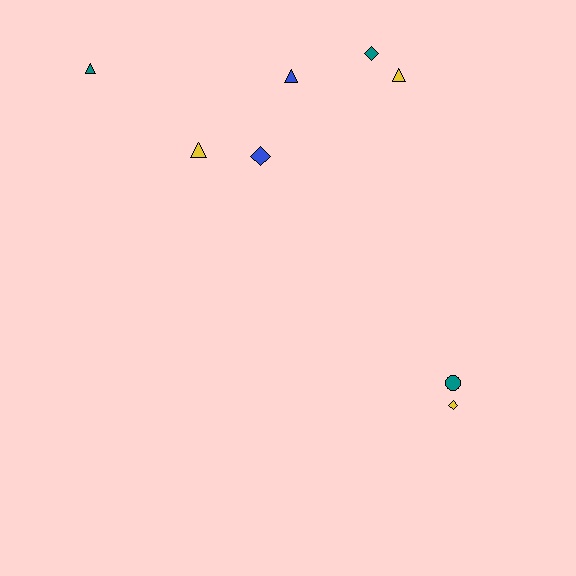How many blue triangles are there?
There is 1 blue triangle.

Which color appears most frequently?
Yellow, with 3 objects.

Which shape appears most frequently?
Triangle, with 4 objects.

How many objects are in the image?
There are 8 objects.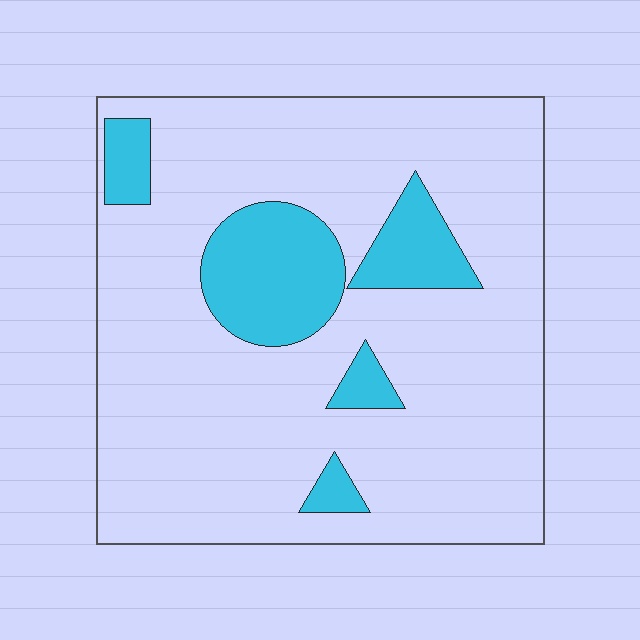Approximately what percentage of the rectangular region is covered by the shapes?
Approximately 15%.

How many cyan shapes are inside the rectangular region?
5.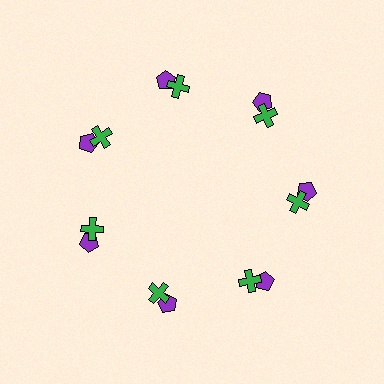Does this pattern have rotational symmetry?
Yes, this pattern has 7-fold rotational symmetry. It looks the same after rotating 51 degrees around the center.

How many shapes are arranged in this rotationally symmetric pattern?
There are 14 shapes, arranged in 7 groups of 2.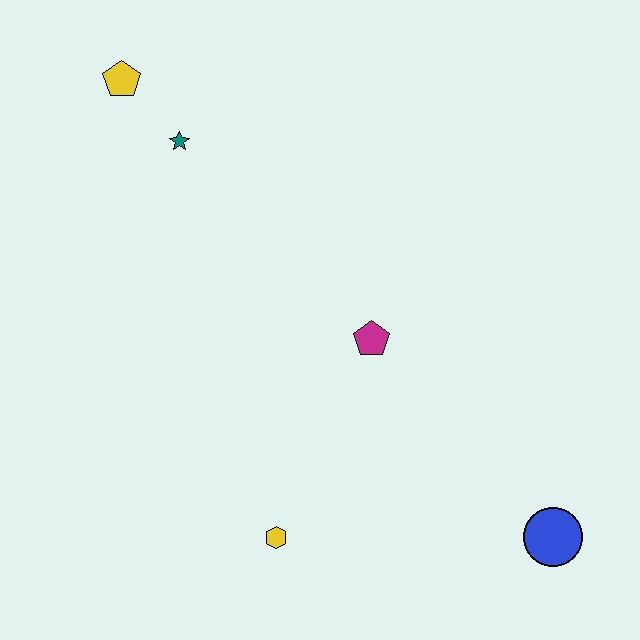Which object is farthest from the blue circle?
The yellow pentagon is farthest from the blue circle.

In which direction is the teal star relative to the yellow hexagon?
The teal star is above the yellow hexagon.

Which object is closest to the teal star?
The yellow pentagon is closest to the teal star.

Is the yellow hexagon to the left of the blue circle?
Yes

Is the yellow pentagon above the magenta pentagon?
Yes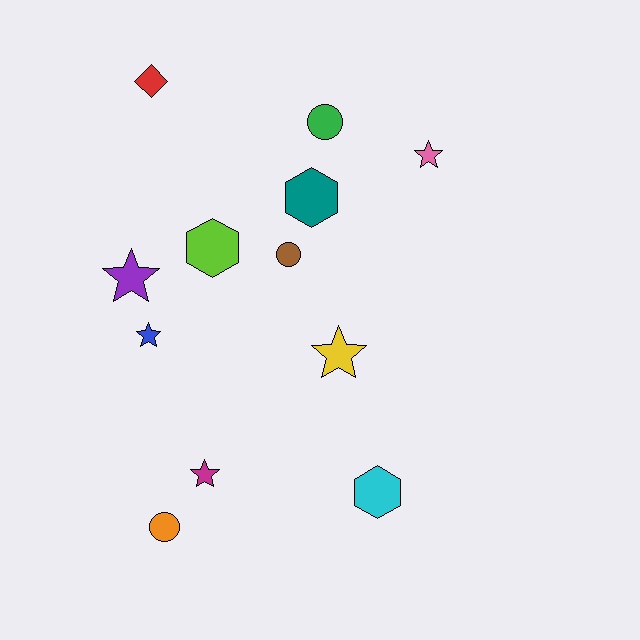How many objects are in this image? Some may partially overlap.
There are 12 objects.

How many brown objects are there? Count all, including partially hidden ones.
There is 1 brown object.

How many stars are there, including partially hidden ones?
There are 5 stars.